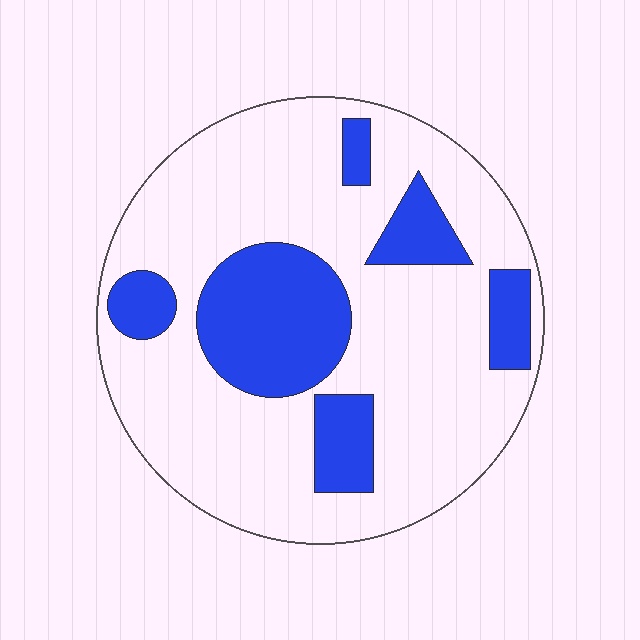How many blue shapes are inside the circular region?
6.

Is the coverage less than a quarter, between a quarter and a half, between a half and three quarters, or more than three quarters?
Between a quarter and a half.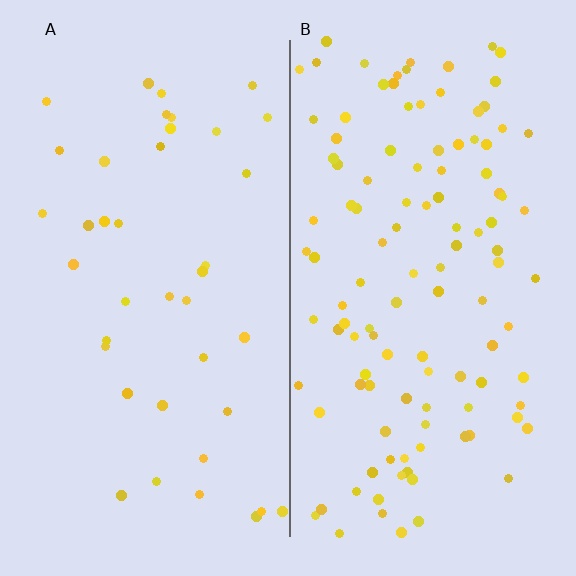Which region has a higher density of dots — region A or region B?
B (the right).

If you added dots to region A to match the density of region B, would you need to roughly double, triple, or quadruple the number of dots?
Approximately triple.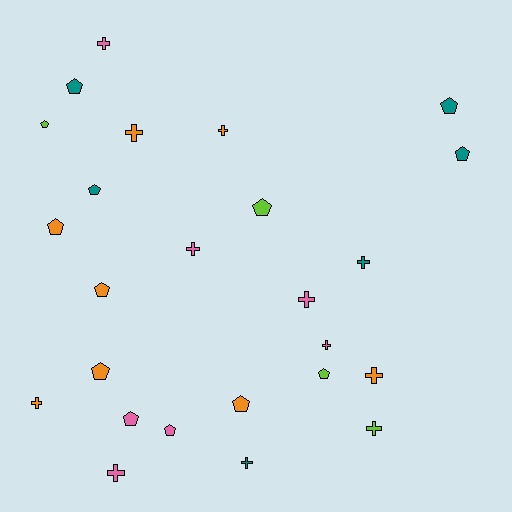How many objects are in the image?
There are 25 objects.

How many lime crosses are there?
There is 1 lime cross.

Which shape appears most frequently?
Pentagon, with 13 objects.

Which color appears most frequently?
Orange, with 8 objects.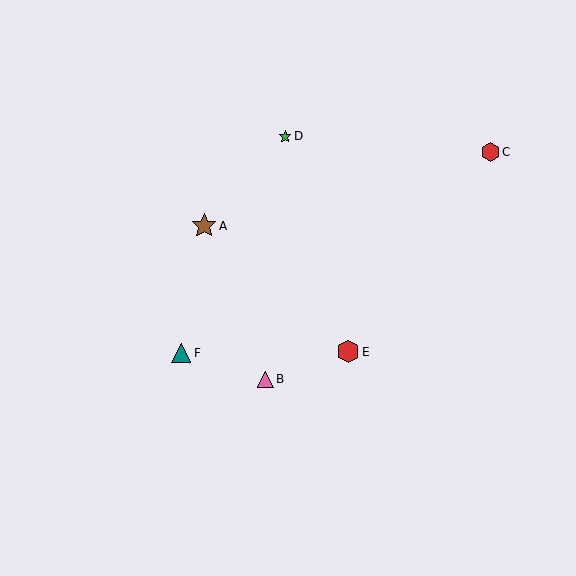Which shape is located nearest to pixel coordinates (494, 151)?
The red hexagon (labeled C) at (490, 152) is nearest to that location.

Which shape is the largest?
The brown star (labeled A) is the largest.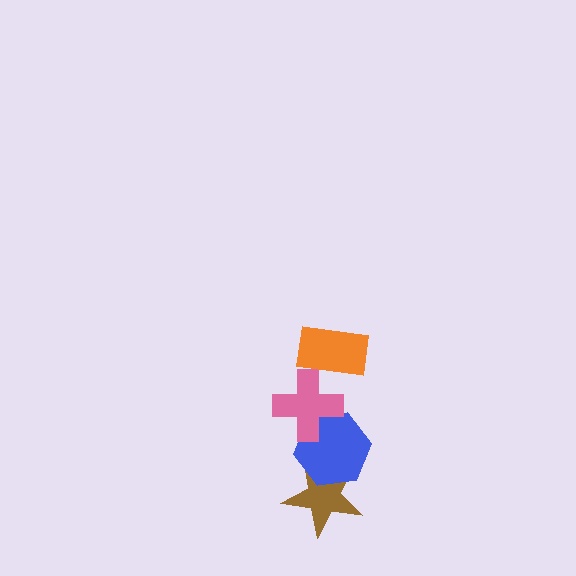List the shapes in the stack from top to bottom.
From top to bottom: the orange rectangle, the pink cross, the blue hexagon, the brown star.